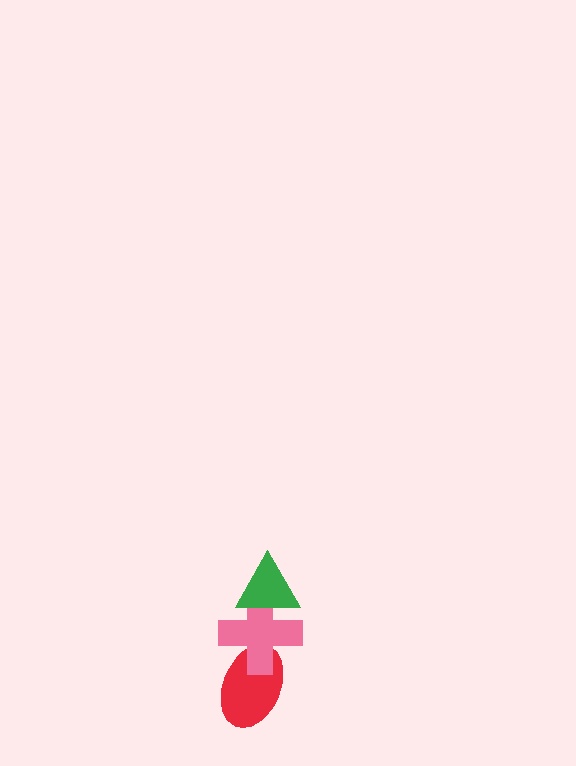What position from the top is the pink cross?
The pink cross is 2nd from the top.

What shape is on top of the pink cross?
The green triangle is on top of the pink cross.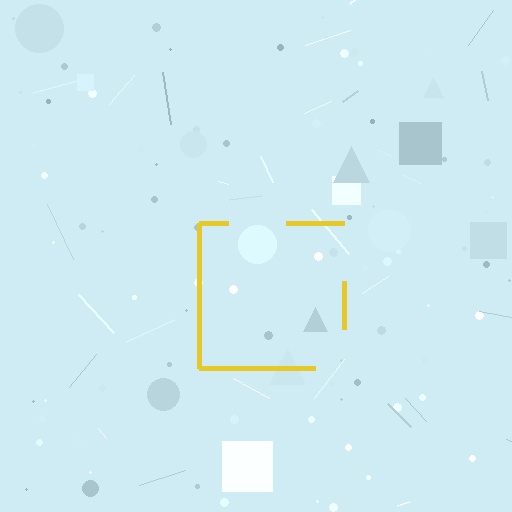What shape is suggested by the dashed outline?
The dashed outline suggests a square.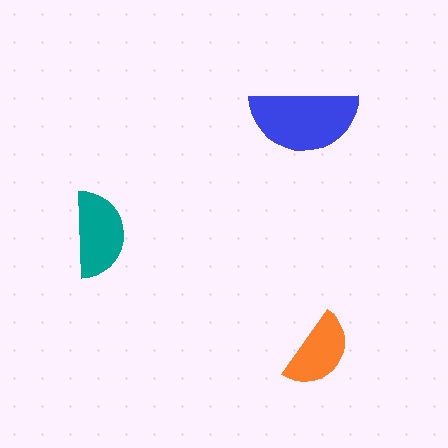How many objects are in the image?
There are 3 objects in the image.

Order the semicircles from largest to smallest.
the blue one, the teal one, the orange one.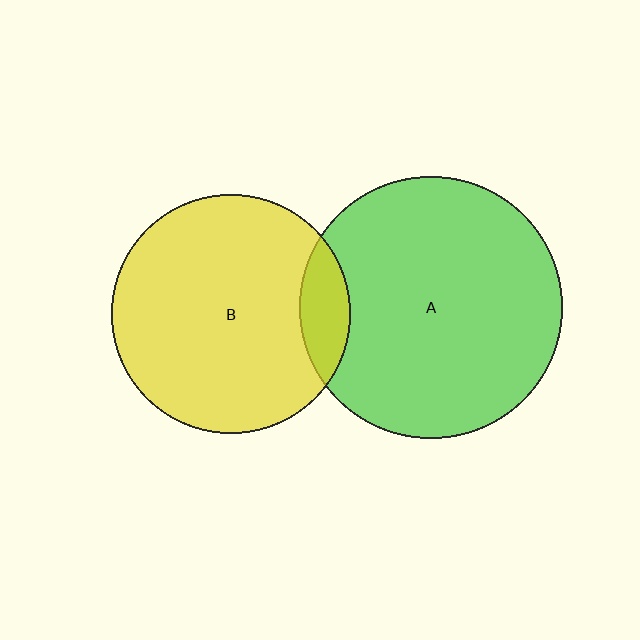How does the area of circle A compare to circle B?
Approximately 1.2 times.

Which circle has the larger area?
Circle A (green).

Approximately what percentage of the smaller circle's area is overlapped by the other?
Approximately 10%.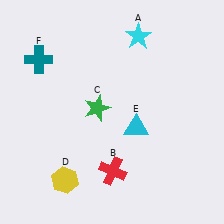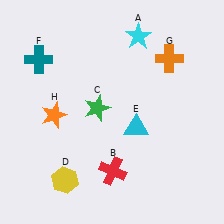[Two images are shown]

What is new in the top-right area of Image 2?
An orange cross (G) was added in the top-right area of Image 2.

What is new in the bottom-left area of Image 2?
An orange star (H) was added in the bottom-left area of Image 2.